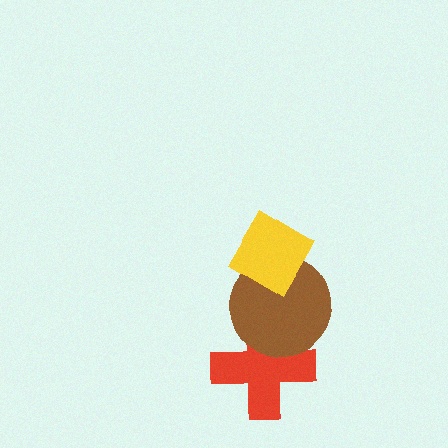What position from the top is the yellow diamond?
The yellow diamond is 1st from the top.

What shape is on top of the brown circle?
The yellow diamond is on top of the brown circle.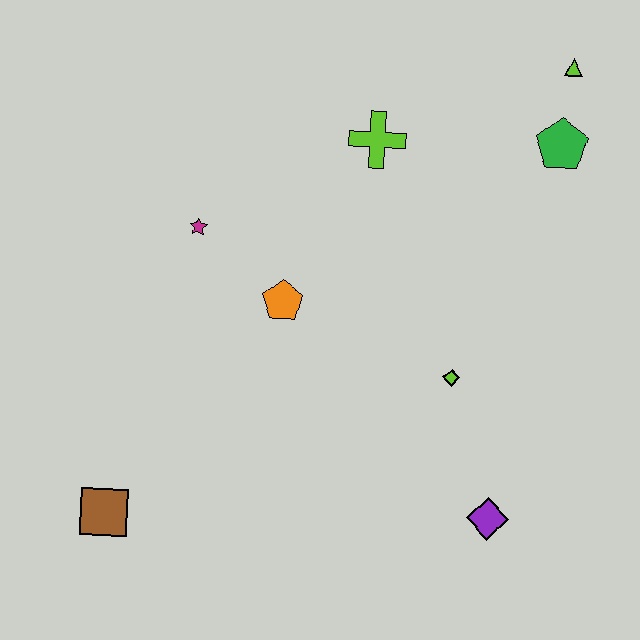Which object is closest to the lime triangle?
The green pentagon is closest to the lime triangle.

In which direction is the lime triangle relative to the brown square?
The lime triangle is above the brown square.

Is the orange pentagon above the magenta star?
No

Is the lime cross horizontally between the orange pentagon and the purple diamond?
Yes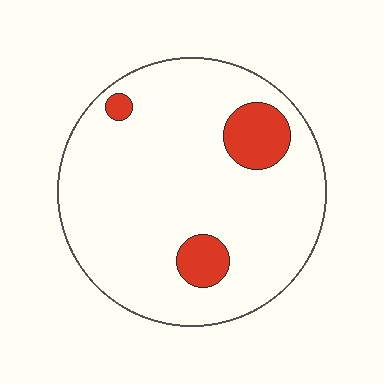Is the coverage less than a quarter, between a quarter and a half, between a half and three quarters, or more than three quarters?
Less than a quarter.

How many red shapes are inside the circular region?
3.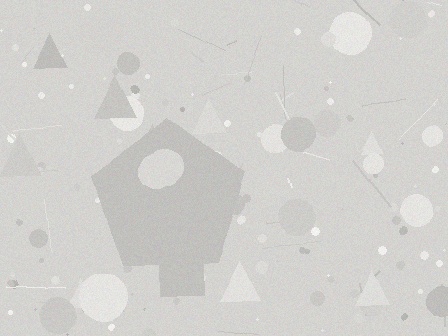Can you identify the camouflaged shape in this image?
The camouflaged shape is a pentagon.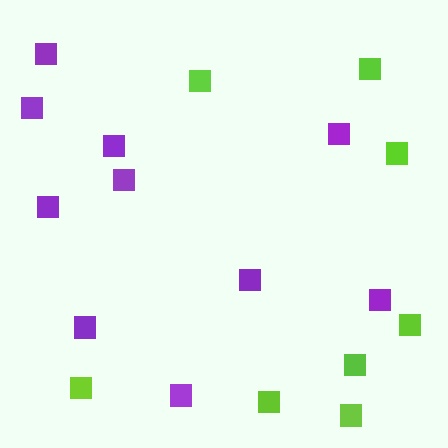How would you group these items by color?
There are 2 groups: one group of purple squares (10) and one group of lime squares (8).